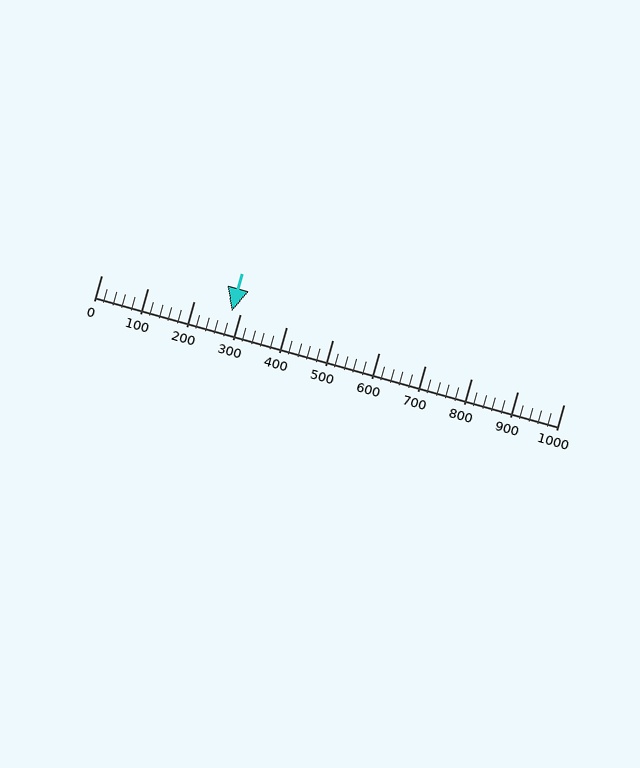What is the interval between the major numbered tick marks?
The major tick marks are spaced 100 units apart.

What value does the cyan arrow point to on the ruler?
The cyan arrow points to approximately 282.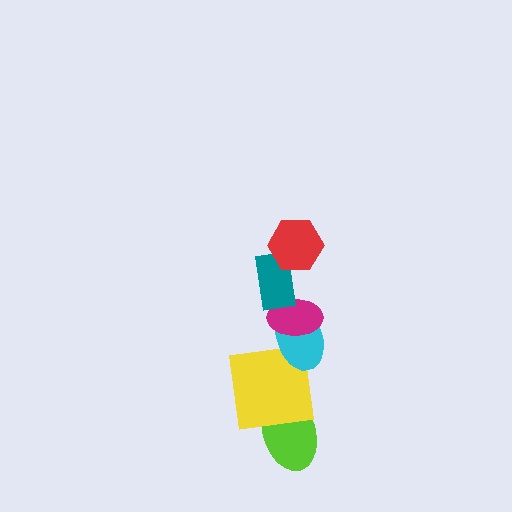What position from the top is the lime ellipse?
The lime ellipse is 6th from the top.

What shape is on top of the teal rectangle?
The red hexagon is on top of the teal rectangle.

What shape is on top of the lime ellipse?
The yellow square is on top of the lime ellipse.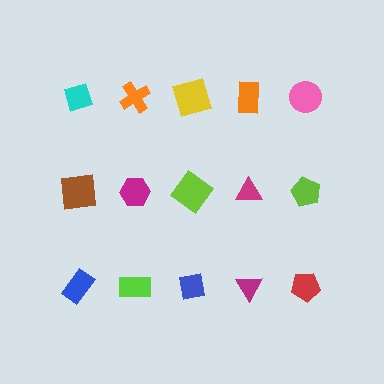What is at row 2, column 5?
A lime pentagon.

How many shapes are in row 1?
5 shapes.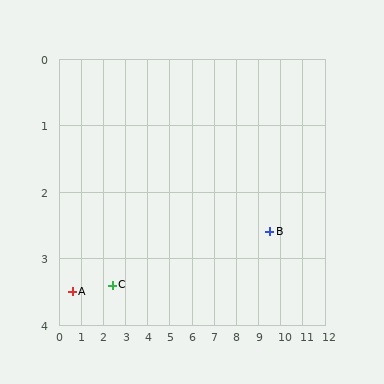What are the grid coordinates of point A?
Point A is at approximately (0.6, 3.5).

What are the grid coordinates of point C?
Point C is at approximately (2.4, 3.4).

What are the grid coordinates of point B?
Point B is at approximately (9.5, 2.6).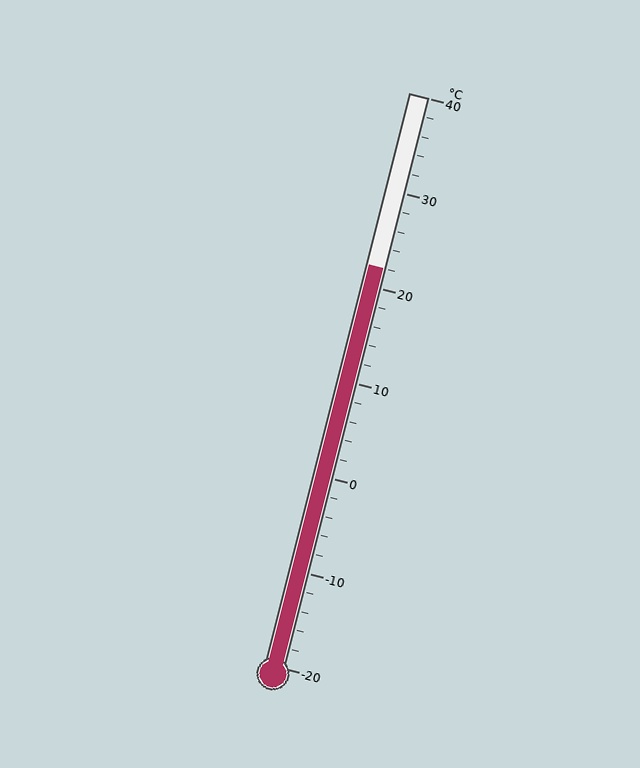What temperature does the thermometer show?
The thermometer shows approximately 22°C.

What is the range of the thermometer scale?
The thermometer scale ranges from -20°C to 40°C.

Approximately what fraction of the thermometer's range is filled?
The thermometer is filled to approximately 70% of its range.